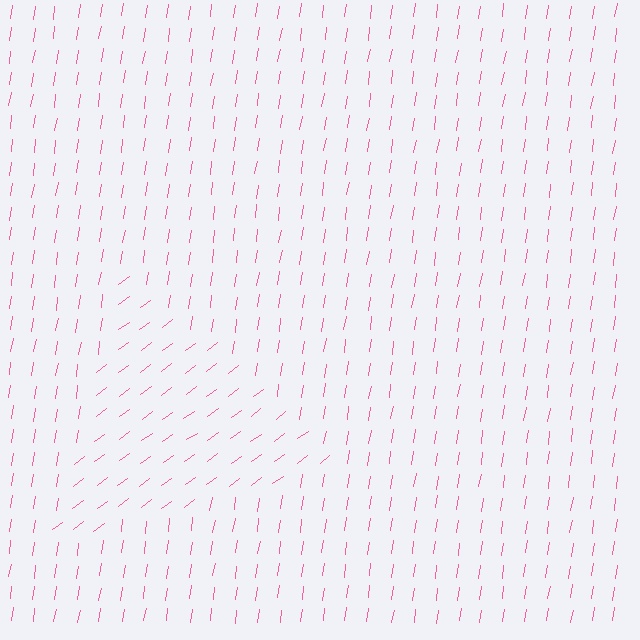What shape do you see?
I see a triangle.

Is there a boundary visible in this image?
Yes, there is a texture boundary formed by a change in line orientation.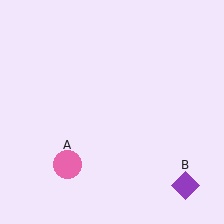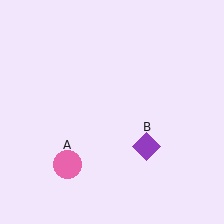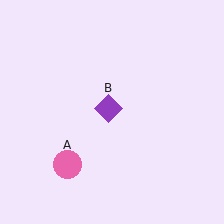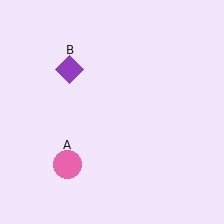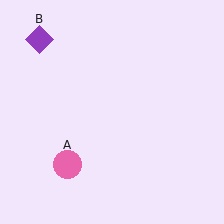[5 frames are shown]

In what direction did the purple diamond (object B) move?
The purple diamond (object B) moved up and to the left.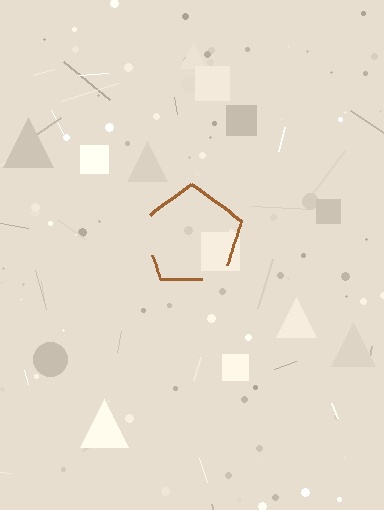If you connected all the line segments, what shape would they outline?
They would outline a pentagon.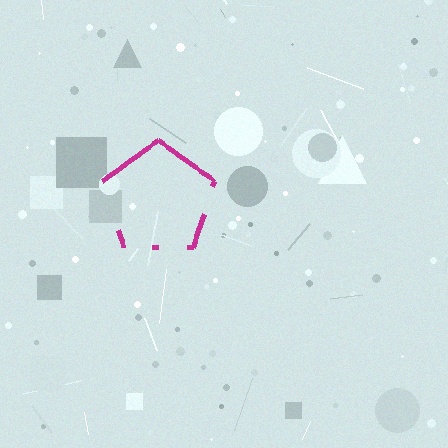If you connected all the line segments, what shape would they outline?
They would outline a pentagon.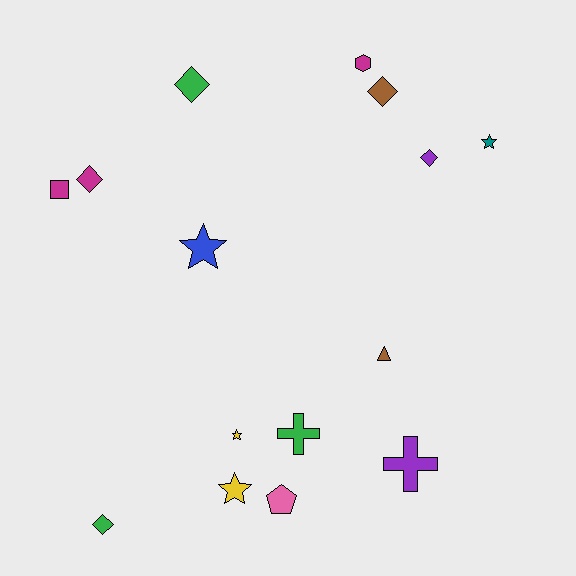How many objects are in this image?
There are 15 objects.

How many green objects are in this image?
There are 3 green objects.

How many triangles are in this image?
There is 1 triangle.